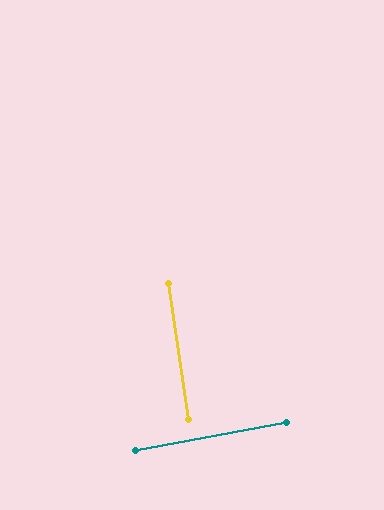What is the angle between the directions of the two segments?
Approximately 88 degrees.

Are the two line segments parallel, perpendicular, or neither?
Perpendicular — they meet at approximately 88°.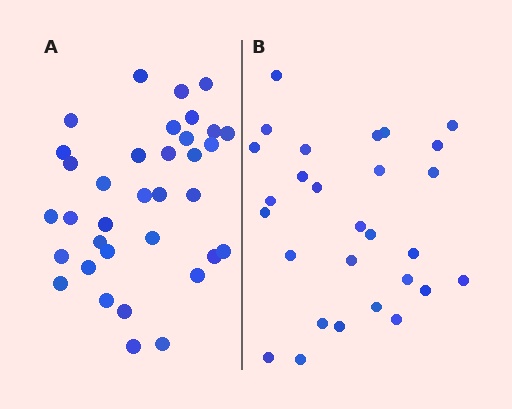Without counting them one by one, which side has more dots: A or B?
Region A (the left region) has more dots.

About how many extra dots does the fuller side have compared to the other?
Region A has roughly 8 or so more dots than region B.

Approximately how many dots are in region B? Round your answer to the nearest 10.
About 30 dots. (The exact count is 28, which rounds to 30.)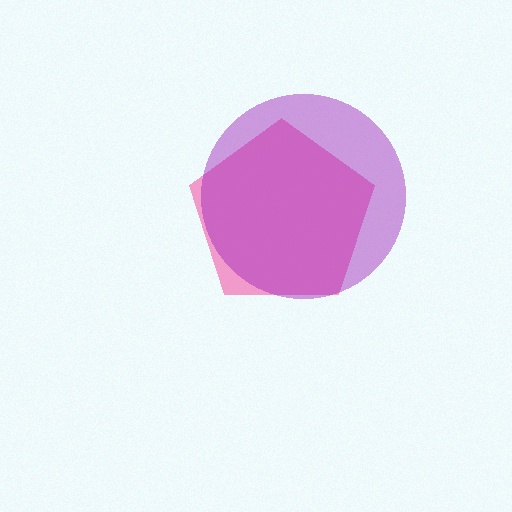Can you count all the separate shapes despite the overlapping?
Yes, there are 2 separate shapes.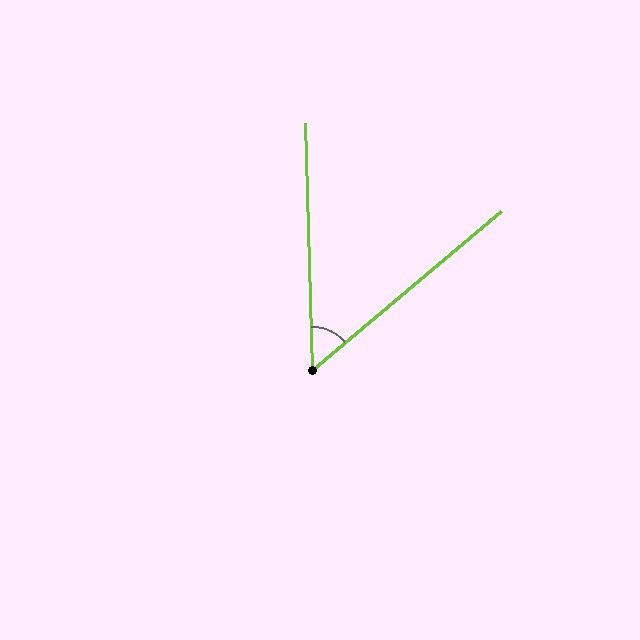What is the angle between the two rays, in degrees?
Approximately 51 degrees.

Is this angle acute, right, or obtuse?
It is acute.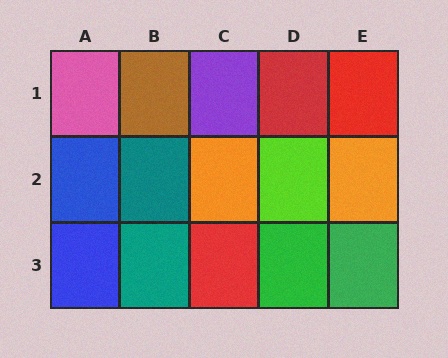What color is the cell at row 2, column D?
Lime.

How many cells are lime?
1 cell is lime.